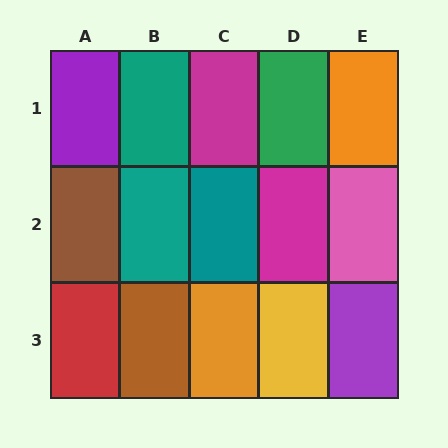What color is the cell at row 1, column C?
Magenta.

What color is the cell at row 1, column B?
Teal.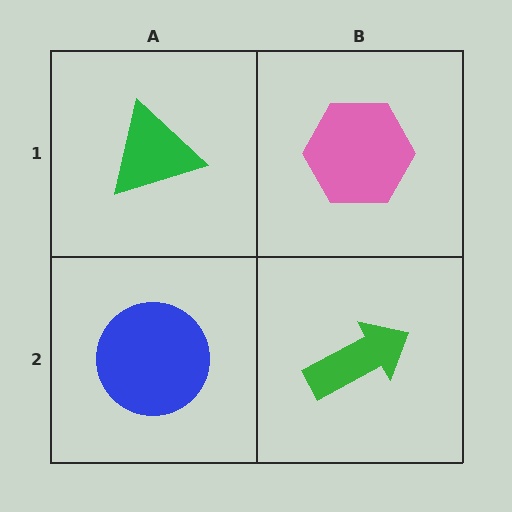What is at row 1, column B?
A pink hexagon.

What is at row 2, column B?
A green arrow.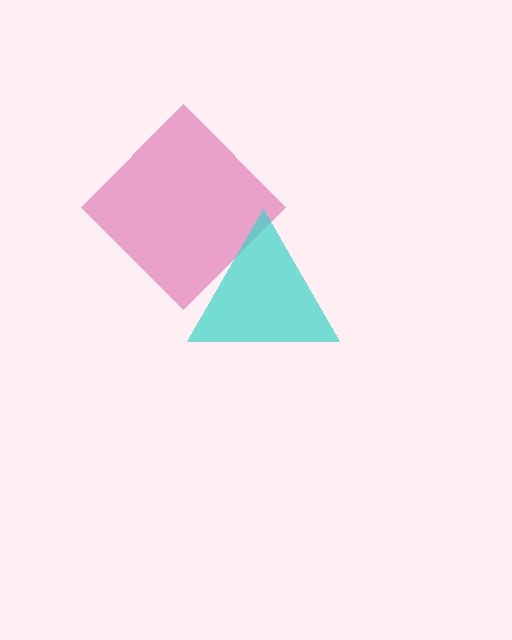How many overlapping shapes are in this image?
There are 2 overlapping shapes in the image.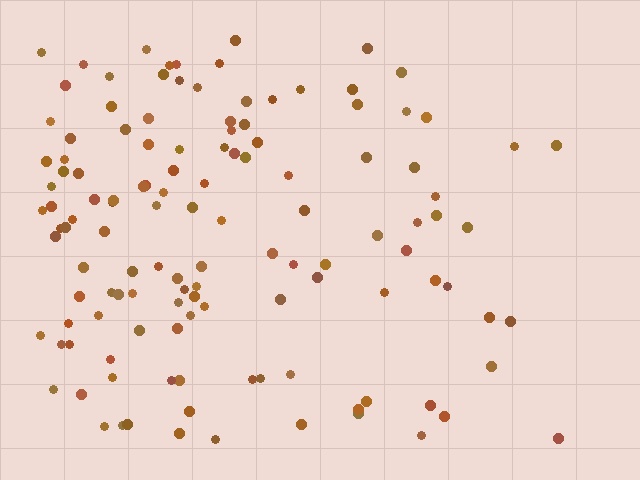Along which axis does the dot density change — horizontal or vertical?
Horizontal.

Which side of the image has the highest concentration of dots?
The left.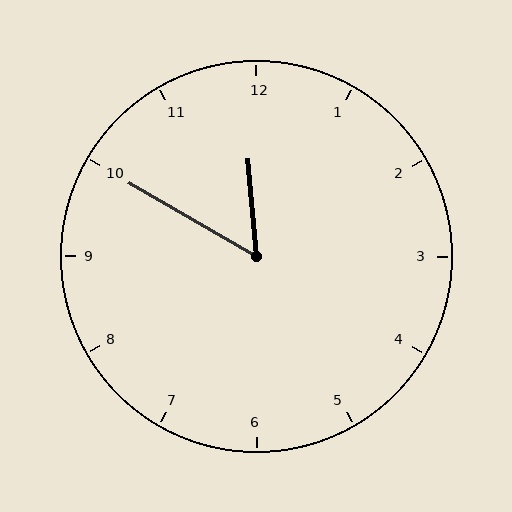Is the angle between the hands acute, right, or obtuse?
It is acute.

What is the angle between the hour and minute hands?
Approximately 55 degrees.